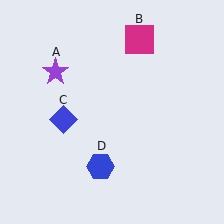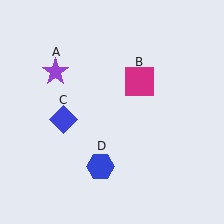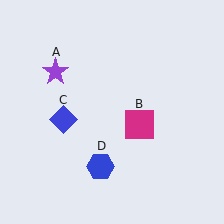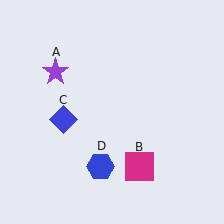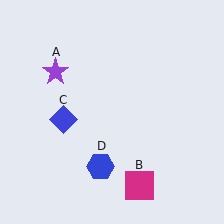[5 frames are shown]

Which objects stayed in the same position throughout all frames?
Purple star (object A) and blue diamond (object C) and blue hexagon (object D) remained stationary.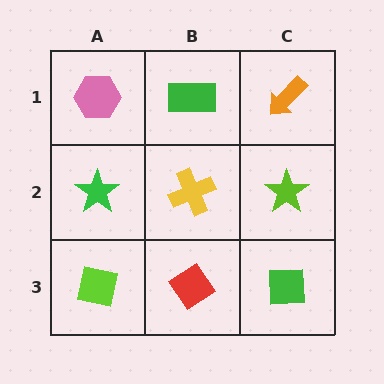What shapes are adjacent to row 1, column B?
A yellow cross (row 2, column B), a pink hexagon (row 1, column A), an orange arrow (row 1, column C).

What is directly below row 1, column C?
A lime star.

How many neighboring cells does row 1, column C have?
2.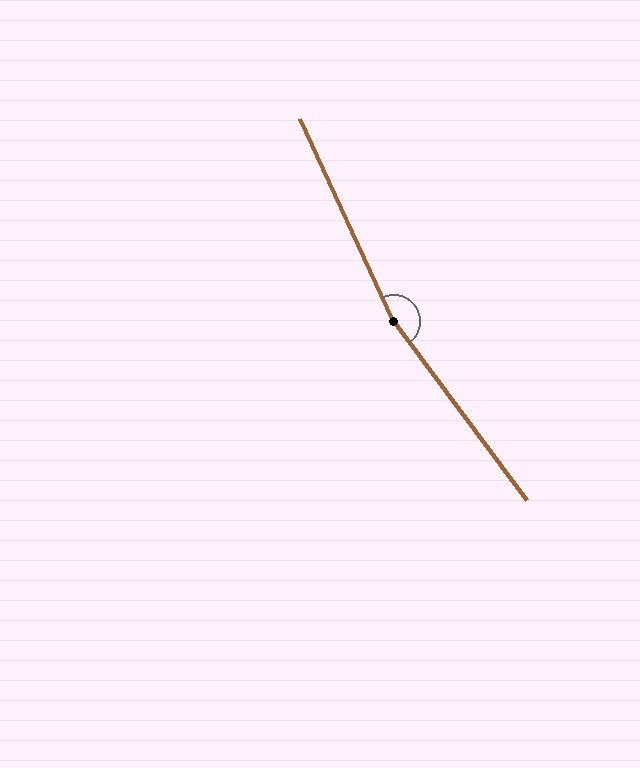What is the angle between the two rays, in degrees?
Approximately 168 degrees.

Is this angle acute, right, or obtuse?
It is obtuse.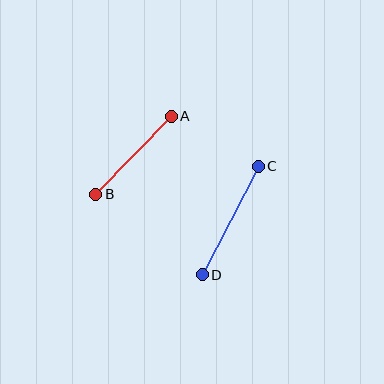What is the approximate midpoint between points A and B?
The midpoint is at approximately (134, 155) pixels.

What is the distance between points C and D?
The distance is approximately 122 pixels.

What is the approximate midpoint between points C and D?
The midpoint is at approximately (230, 221) pixels.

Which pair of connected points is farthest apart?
Points C and D are farthest apart.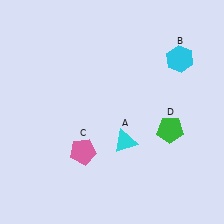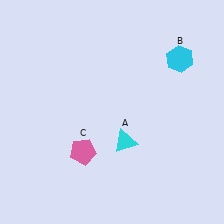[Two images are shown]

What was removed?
The green pentagon (D) was removed in Image 2.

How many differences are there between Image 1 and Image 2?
There is 1 difference between the two images.